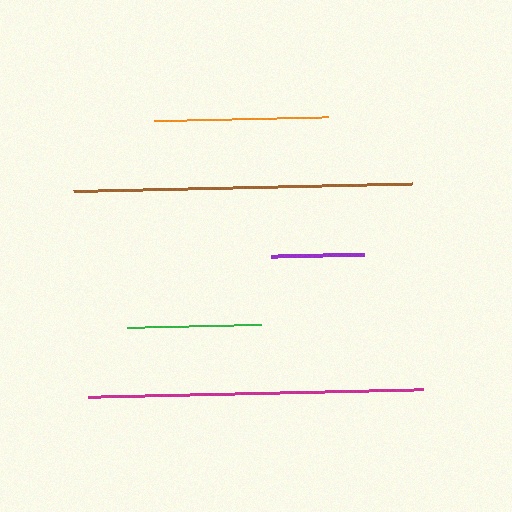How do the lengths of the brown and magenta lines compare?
The brown and magenta lines are approximately the same length.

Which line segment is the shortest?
The purple line is the shortest at approximately 93 pixels.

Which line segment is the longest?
The brown line is the longest at approximately 339 pixels.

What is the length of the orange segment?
The orange segment is approximately 174 pixels long.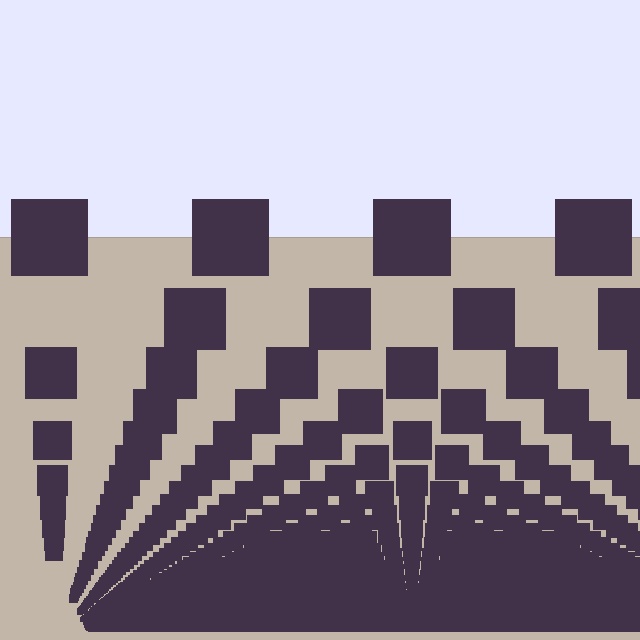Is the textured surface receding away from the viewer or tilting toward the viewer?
The surface appears to tilt toward the viewer. Texture elements get larger and sparser toward the top.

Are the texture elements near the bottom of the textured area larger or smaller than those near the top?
Smaller. The gradient is inverted — elements near the bottom are smaller and denser.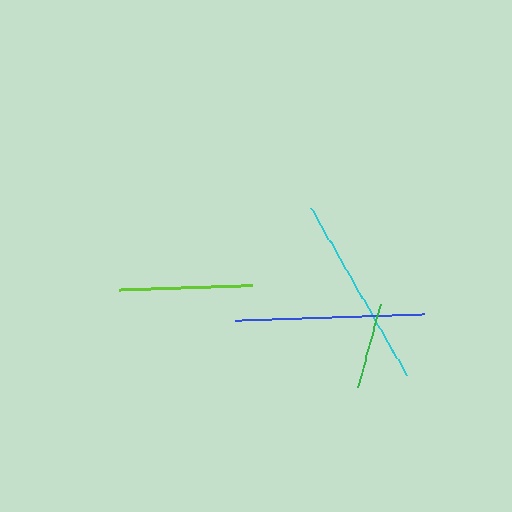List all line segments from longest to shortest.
From longest to shortest: cyan, blue, lime, green.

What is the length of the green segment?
The green segment is approximately 86 pixels long.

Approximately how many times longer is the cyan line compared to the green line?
The cyan line is approximately 2.2 times the length of the green line.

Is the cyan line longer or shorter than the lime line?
The cyan line is longer than the lime line.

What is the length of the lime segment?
The lime segment is approximately 134 pixels long.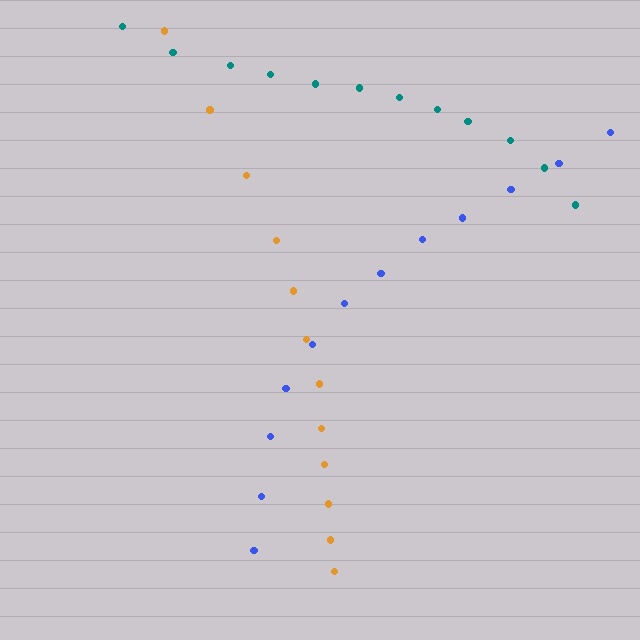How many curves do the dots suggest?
There are 3 distinct paths.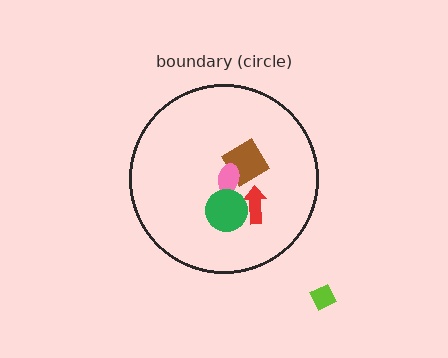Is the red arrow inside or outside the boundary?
Inside.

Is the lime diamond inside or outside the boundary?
Outside.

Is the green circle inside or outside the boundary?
Inside.